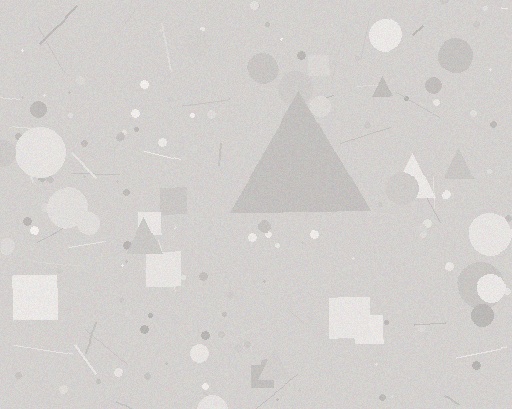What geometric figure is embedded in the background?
A triangle is embedded in the background.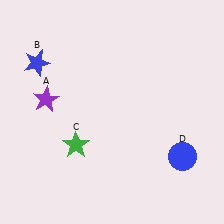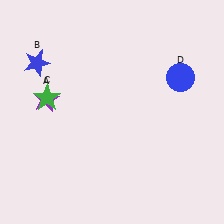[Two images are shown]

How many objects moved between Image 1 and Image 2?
2 objects moved between the two images.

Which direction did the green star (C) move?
The green star (C) moved up.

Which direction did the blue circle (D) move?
The blue circle (D) moved up.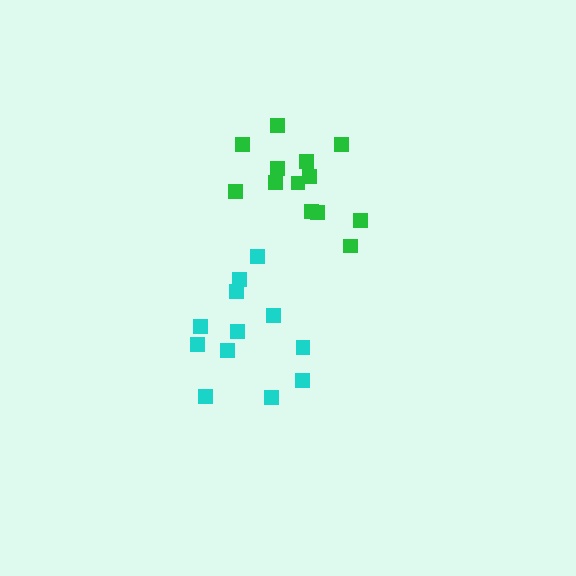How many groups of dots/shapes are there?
There are 2 groups.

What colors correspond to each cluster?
The clusters are colored: green, cyan.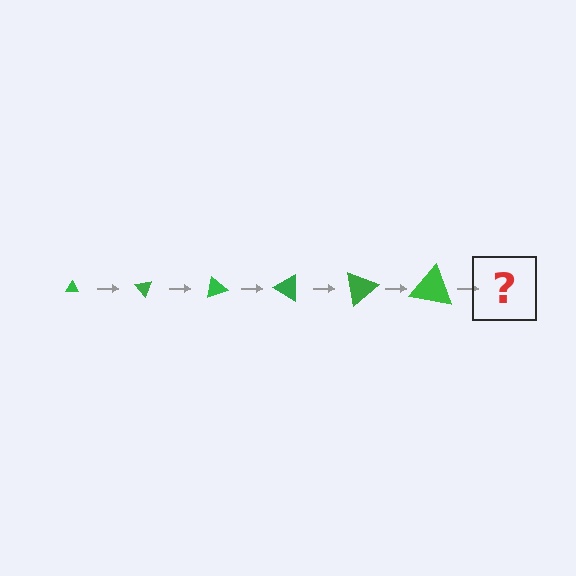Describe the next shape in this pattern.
It should be a triangle, larger than the previous one and rotated 300 degrees from the start.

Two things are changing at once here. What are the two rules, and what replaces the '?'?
The two rules are that the triangle grows larger each step and it rotates 50 degrees each step. The '?' should be a triangle, larger than the previous one and rotated 300 degrees from the start.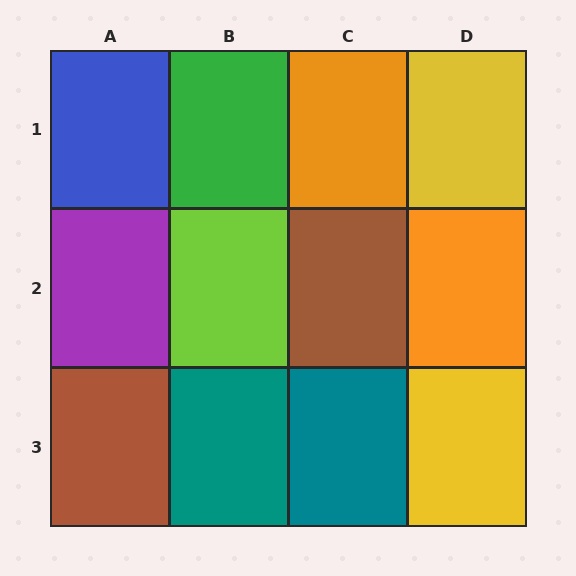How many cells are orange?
2 cells are orange.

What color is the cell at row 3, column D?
Yellow.